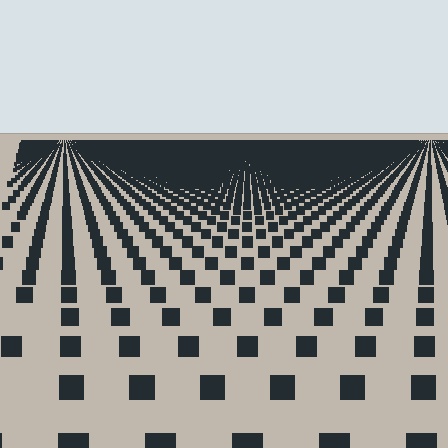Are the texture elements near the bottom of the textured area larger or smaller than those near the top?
Larger. Near the bottom, elements are closer to the viewer and appear at a bigger on-screen size.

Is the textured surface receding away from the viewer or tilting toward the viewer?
The surface is receding away from the viewer. Texture elements get smaller and denser toward the top.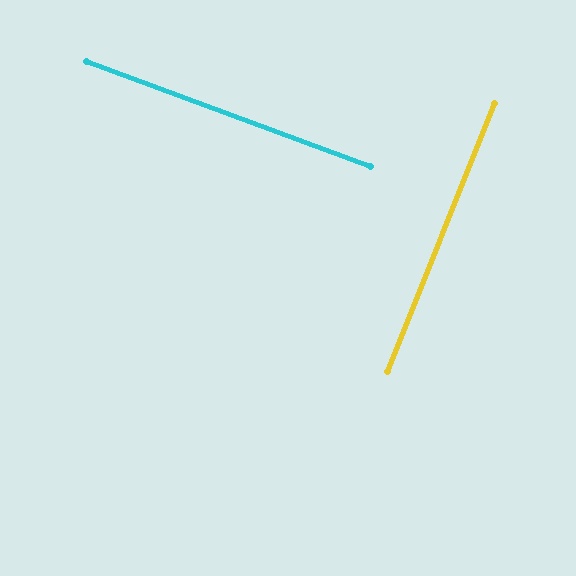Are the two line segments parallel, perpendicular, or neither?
Perpendicular — they meet at approximately 89°.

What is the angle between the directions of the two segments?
Approximately 89 degrees.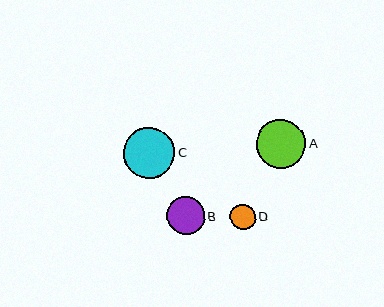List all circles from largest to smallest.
From largest to smallest: C, A, B, D.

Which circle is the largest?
Circle C is the largest with a size of approximately 51 pixels.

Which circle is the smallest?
Circle D is the smallest with a size of approximately 25 pixels.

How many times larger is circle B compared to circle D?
Circle B is approximately 1.5 times the size of circle D.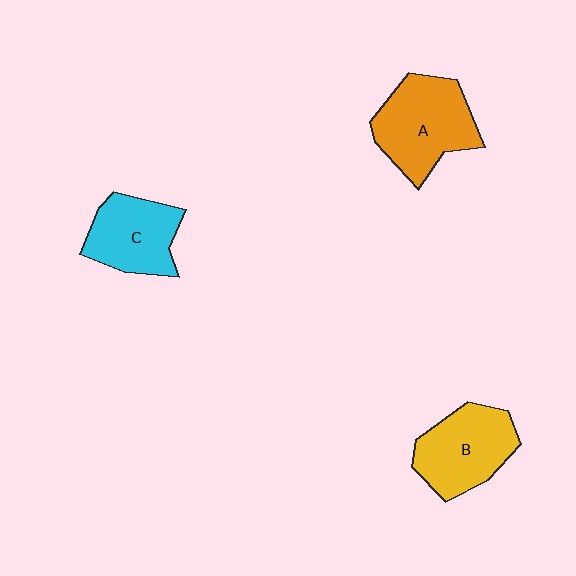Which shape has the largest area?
Shape A (orange).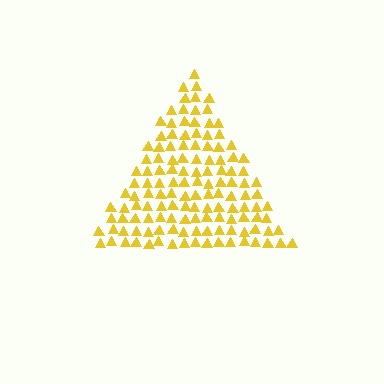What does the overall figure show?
The overall figure shows a triangle.